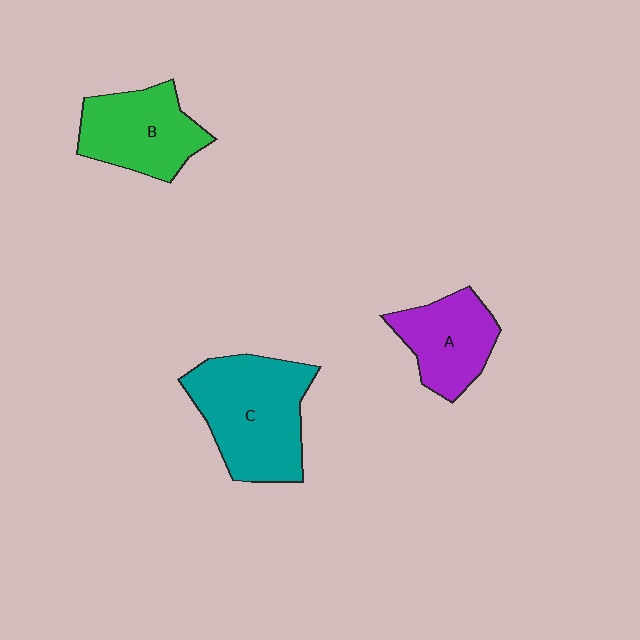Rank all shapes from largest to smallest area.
From largest to smallest: C (teal), B (green), A (purple).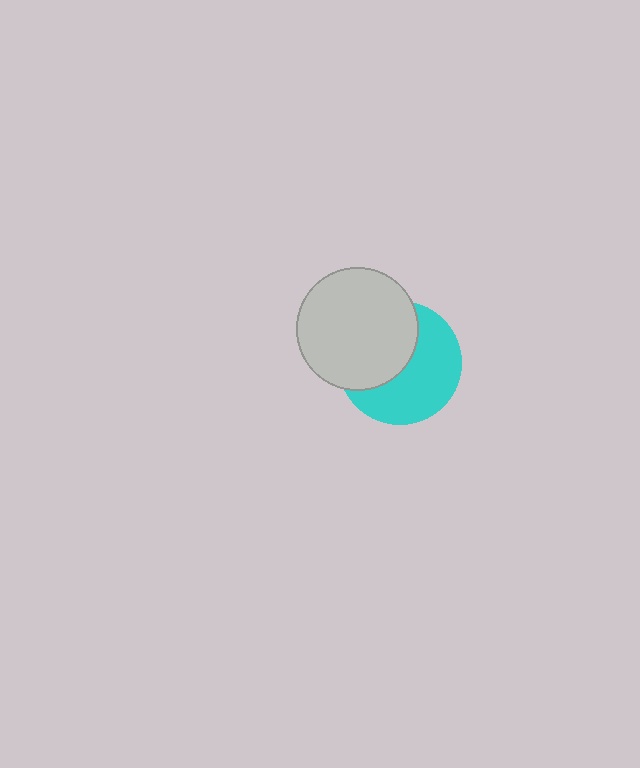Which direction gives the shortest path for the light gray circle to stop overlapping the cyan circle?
Moving toward the upper-left gives the shortest separation.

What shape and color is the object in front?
The object in front is a light gray circle.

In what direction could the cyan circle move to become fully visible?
The cyan circle could move toward the lower-right. That would shift it out from behind the light gray circle entirely.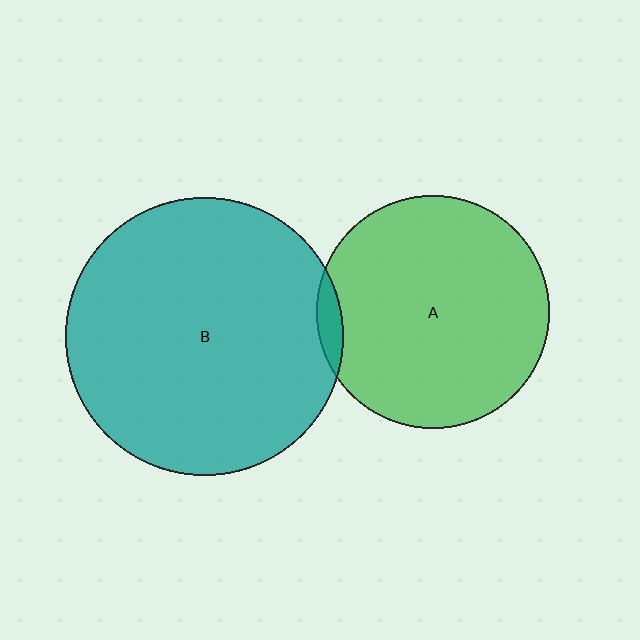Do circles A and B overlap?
Yes.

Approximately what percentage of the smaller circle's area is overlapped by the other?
Approximately 5%.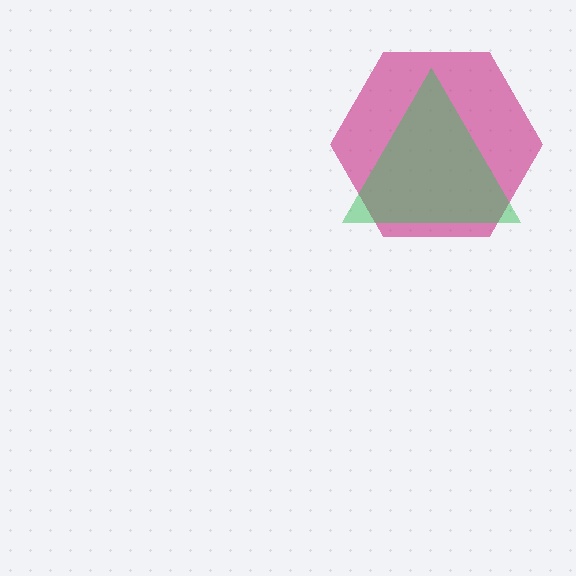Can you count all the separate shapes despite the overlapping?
Yes, there are 2 separate shapes.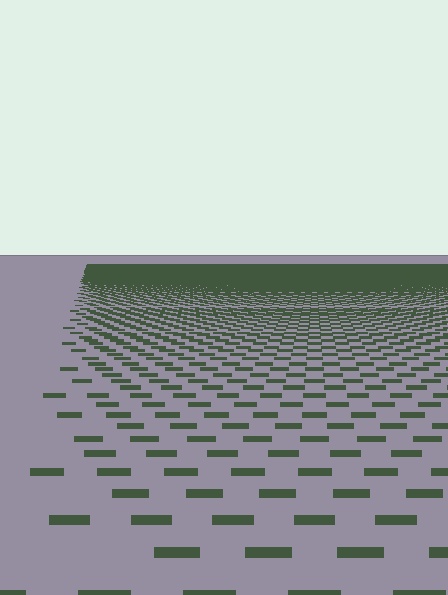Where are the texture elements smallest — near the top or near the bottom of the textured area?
Near the top.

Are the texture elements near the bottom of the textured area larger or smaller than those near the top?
Larger. Near the bottom, elements are closer to the viewer and appear at a bigger on-screen size.